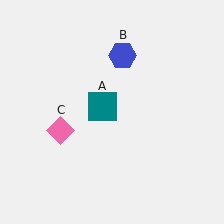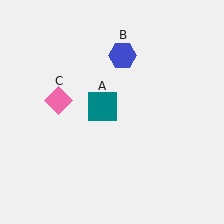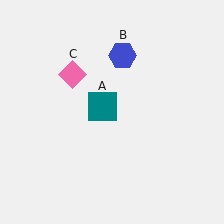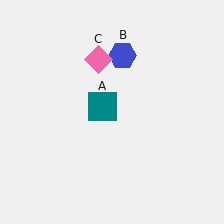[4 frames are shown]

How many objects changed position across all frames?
1 object changed position: pink diamond (object C).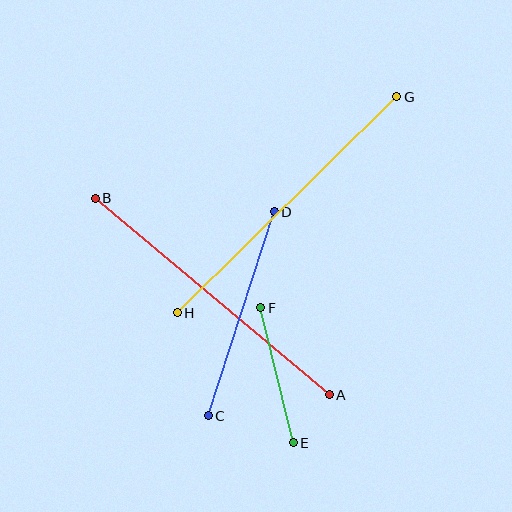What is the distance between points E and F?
The distance is approximately 139 pixels.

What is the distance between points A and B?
The distance is approximately 306 pixels.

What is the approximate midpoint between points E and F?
The midpoint is at approximately (277, 375) pixels.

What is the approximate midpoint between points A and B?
The midpoint is at approximately (212, 296) pixels.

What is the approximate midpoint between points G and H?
The midpoint is at approximately (287, 205) pixels.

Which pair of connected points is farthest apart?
Points G and H are farthest apart.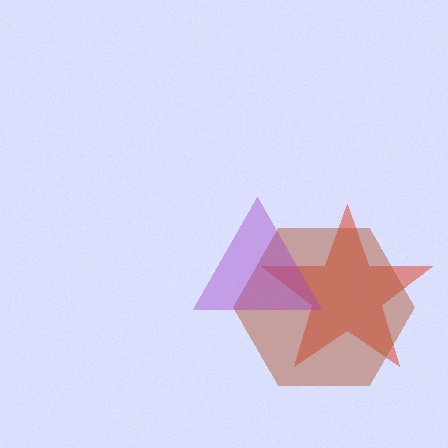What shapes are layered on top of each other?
The layered shapes are: a red star, a brown hexagon, a purple triangle.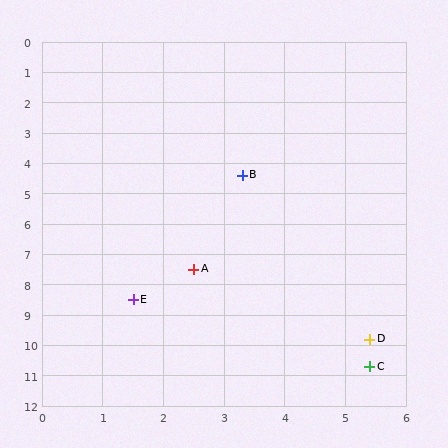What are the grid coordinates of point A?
Point A is at approximately (2.5, 7.5).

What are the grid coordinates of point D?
Point D is at approximately (5.4, 9.8).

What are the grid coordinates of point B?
Point B is at approximately (3.3, 4.4).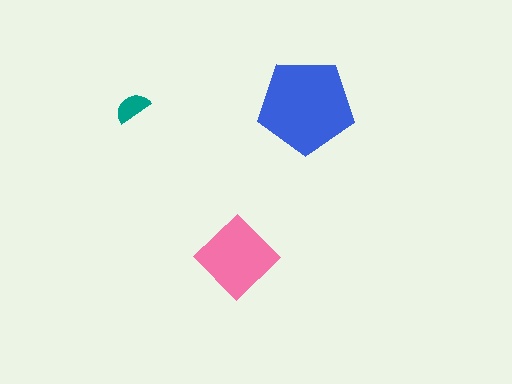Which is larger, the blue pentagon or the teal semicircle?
The blue pentagon.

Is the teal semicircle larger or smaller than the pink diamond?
Smaller.